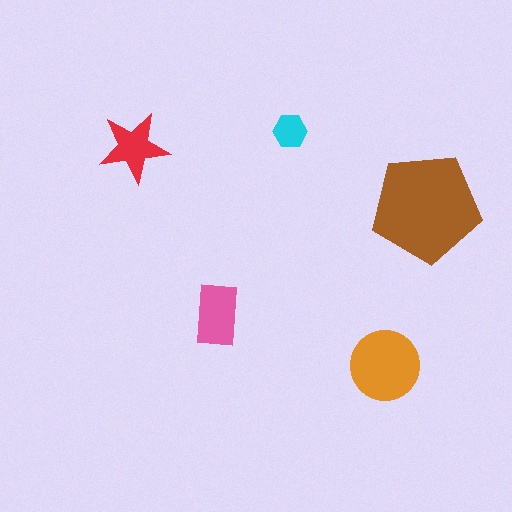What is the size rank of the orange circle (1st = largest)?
2nd.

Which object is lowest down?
The orange circle is bottommost.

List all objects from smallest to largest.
The cyan hexagon, the red star, the pink rectangle, the orange circle, the brown pentagon.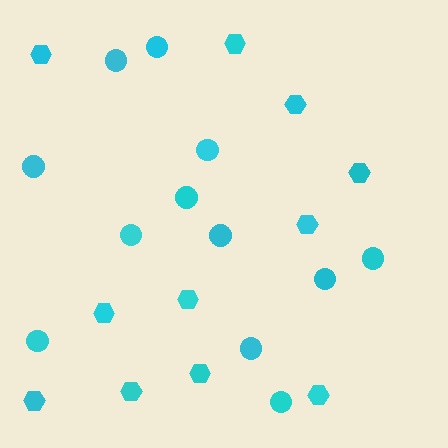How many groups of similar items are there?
There are 2 groups: one group of hexagons (11) and one group of circles (12).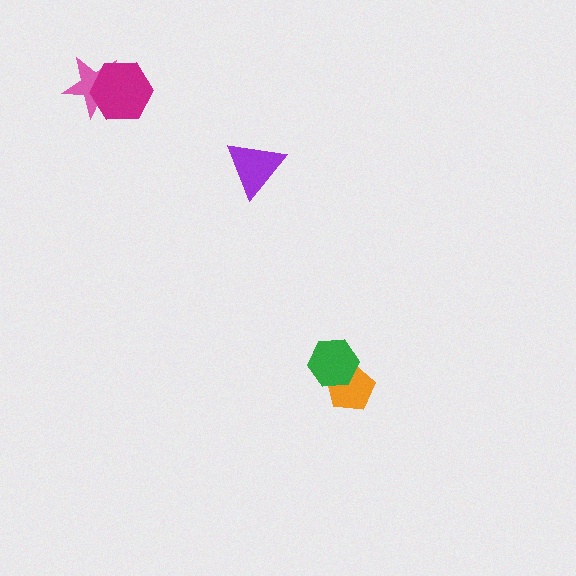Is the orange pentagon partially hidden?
Yes, it is partially covered by another shape.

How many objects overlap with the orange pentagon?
1 object overlaps with the orange pentagon.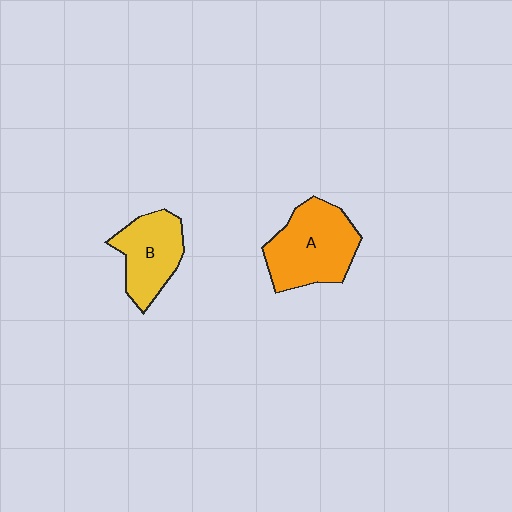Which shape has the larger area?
Shape A (orange).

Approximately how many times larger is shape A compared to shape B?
Approximately 1.3 times.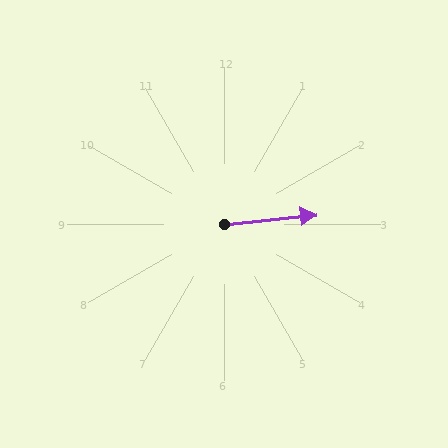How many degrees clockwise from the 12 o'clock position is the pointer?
Approximately 84 degrees.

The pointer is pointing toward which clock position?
Roughly 3 o'clock.